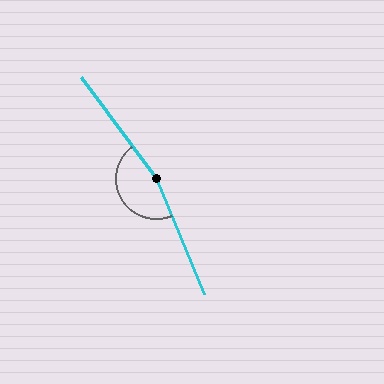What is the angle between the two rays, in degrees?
Approximately 166 degrees.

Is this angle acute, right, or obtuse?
It is obtuse.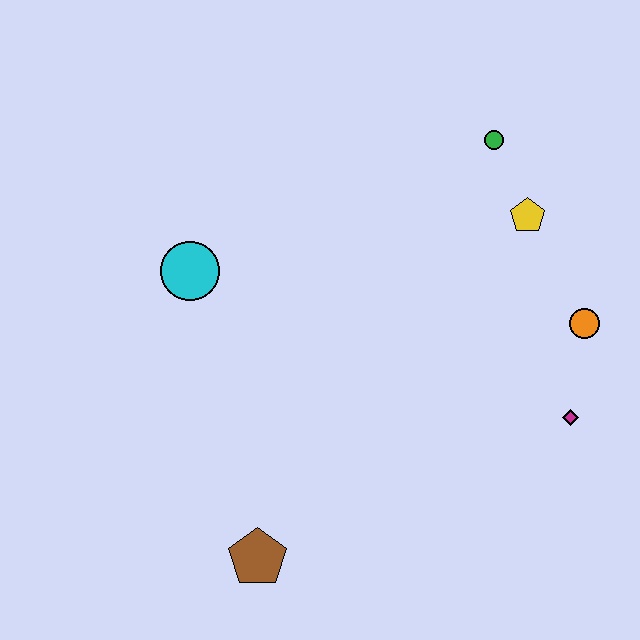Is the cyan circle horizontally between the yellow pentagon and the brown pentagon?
No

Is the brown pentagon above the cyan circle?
No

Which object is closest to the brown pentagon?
The cyan circle is closest to the brown pentagon.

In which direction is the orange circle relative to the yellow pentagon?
The orange circle is below the yellow pentagon.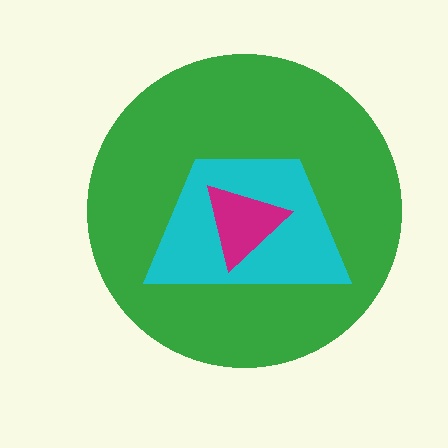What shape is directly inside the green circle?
The cyan trapezoid.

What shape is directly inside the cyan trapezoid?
The magenta triangle.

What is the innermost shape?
The magenta triangle.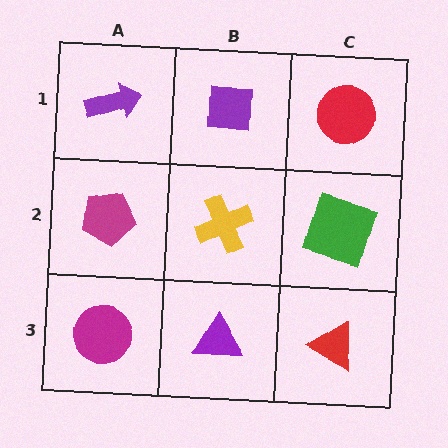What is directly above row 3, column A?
A magenta pentagon.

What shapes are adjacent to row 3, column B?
A yellow cross (row 2, column B), a magenta circle (row 3, column A), a red triangle (row 3, column C).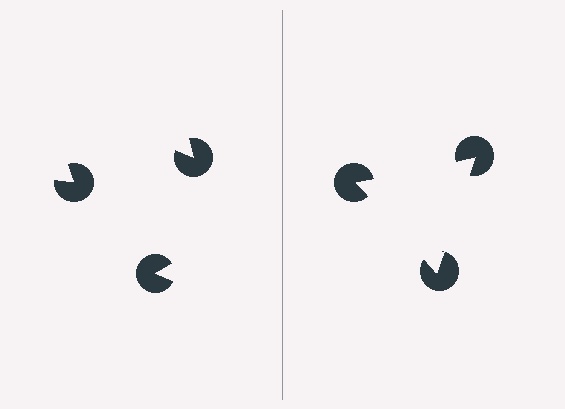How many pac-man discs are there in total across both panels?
6 — 3 on each side.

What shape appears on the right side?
An illusory triangle.